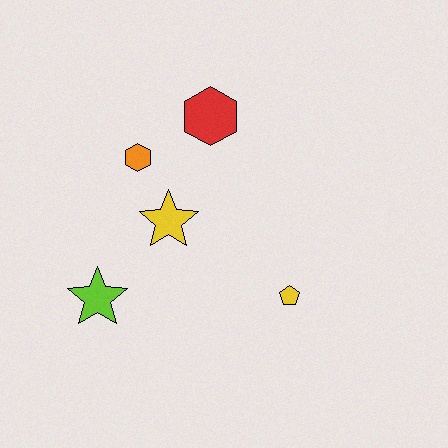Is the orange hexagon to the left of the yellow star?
Yes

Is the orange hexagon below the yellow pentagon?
No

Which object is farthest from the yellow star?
The yellow pentagon is farthest from the yellow star.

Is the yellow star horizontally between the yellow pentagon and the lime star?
Yes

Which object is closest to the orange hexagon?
The yellow star is closest to the orange hexagon.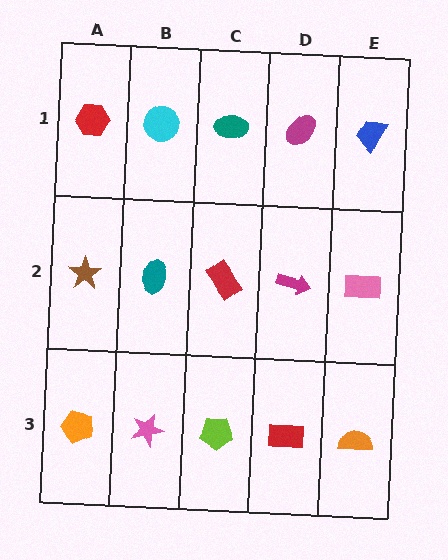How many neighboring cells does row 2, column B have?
4.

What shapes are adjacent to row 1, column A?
A brown star (row 2, column A), a cyan circle (row 1, column B).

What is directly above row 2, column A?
A red hexagon.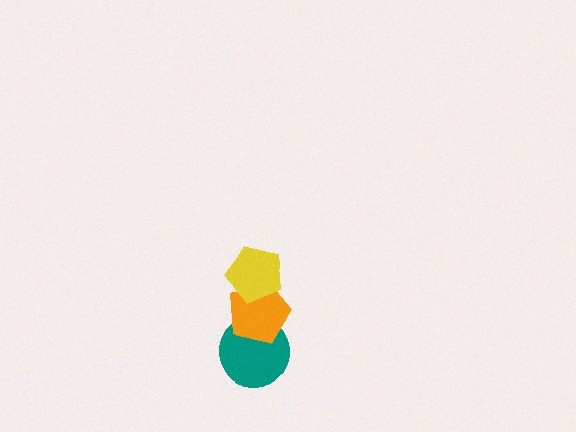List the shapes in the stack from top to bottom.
From top to bottom: the yellow pentagon, the orange pentagon, the teal circle.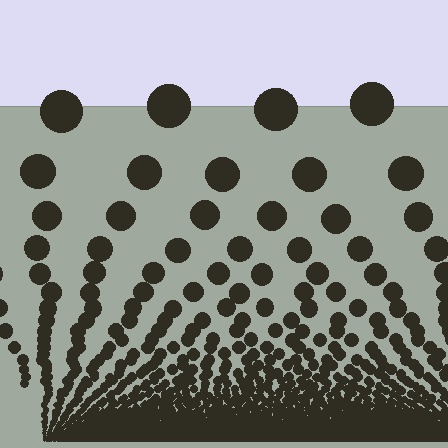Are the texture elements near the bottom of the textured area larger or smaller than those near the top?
Smaller. The gradient is inverted — elements near the bottom are smaller and denser.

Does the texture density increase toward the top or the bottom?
Density increases toward the bottom.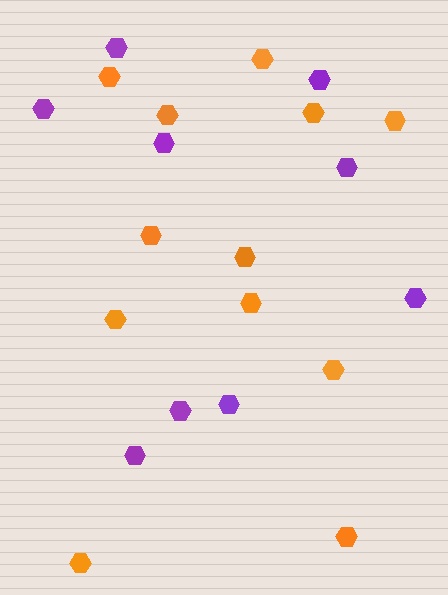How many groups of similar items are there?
There are 2 groups: one group of orange hexagons (12) and one group of purple hexagons (9).